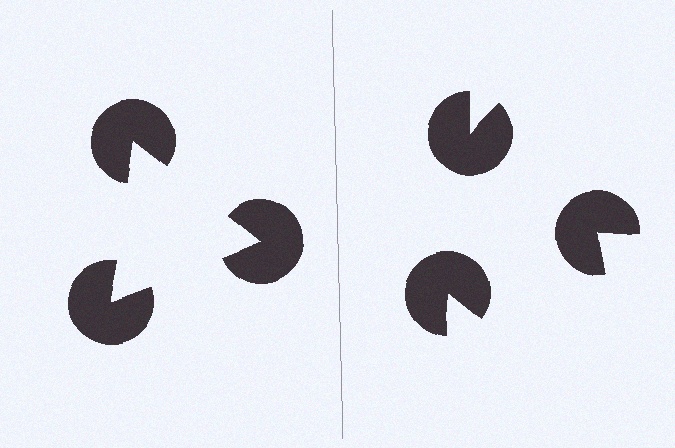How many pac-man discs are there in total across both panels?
6 — 3 on each side.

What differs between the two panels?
The pac-man discs are positioned identically on both sides; only the wedge orientations differ. On the left they align to a triangle; on the right they are misaligned.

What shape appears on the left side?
An illusory triangle.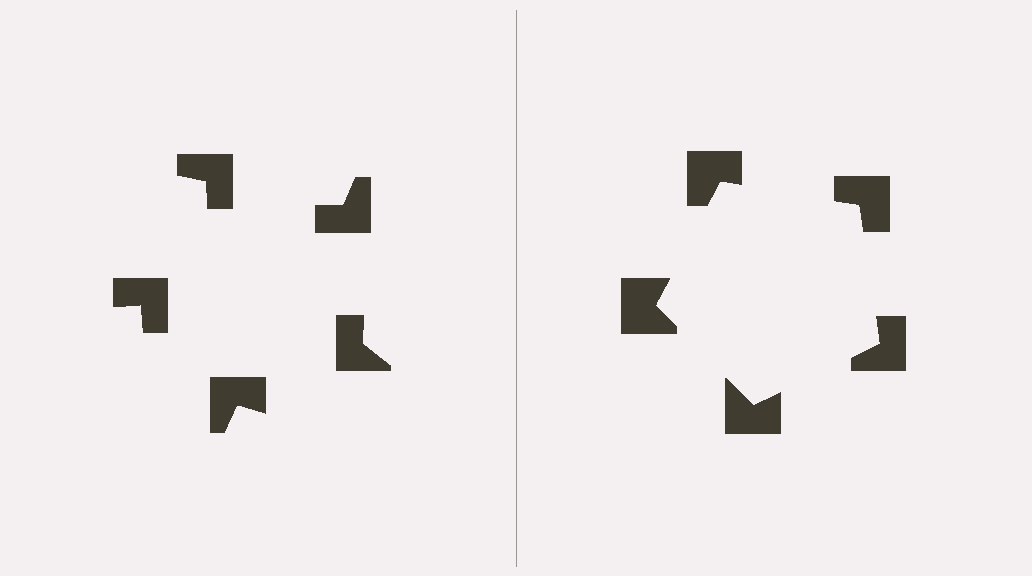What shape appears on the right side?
An illusory pentagon.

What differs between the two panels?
The notched squares are positioned identically on both sides; only the wedge orientations differ. On the right they align to a pentagon; on the left they are misaligned.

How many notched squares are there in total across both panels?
10 — 5 on each side.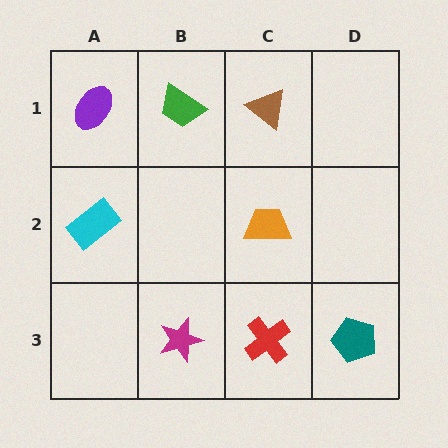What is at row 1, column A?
A purple ellipse.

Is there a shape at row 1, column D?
No, that cell is empty.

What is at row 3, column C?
A red cross.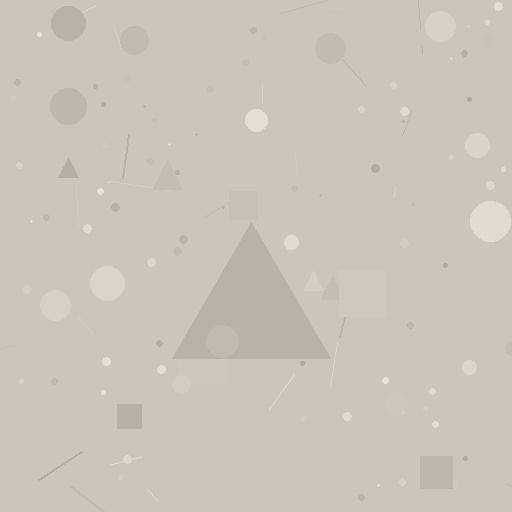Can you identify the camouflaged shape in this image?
The camouflaged shape is a triangle.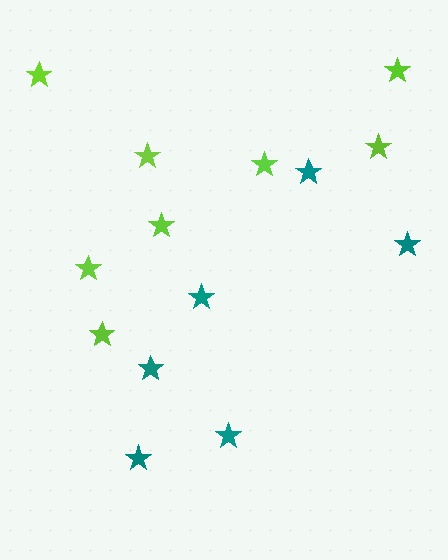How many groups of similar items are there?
There are 2 groups: one group of lime stars (8) and one group of teal stars (6).